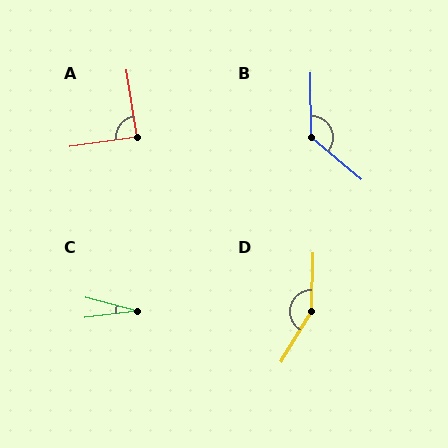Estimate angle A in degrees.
Approximately 89 degrees.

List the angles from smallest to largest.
C (22°), A (89°), B (130°), D (151°).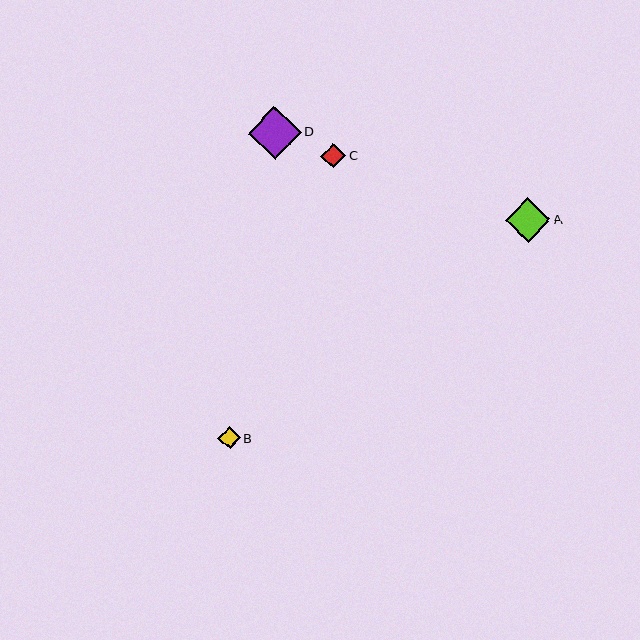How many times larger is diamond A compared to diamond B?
Diamond A is approximately 2.0 times the size of diamond B.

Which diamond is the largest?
Diamond D is the largest with a size of approximately 53 pixels.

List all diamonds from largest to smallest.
From largest to smallest: D, A, C, B.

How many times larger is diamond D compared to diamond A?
Diamond D is approximately 1.2 times the size of diamond A.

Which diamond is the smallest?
Diamond B is the smallest with a size of approximately 22 pixels.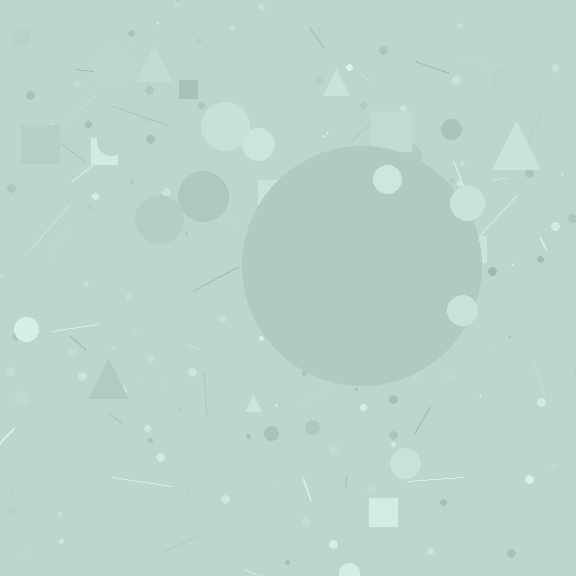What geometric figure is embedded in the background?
A circle is embedded in the background.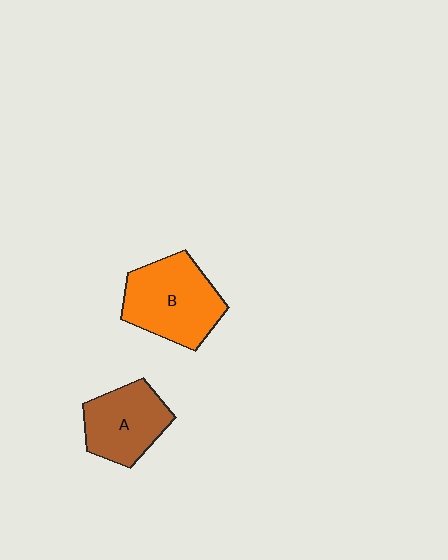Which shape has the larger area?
Shape B (orange).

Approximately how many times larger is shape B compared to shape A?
Approximately 1.3 times.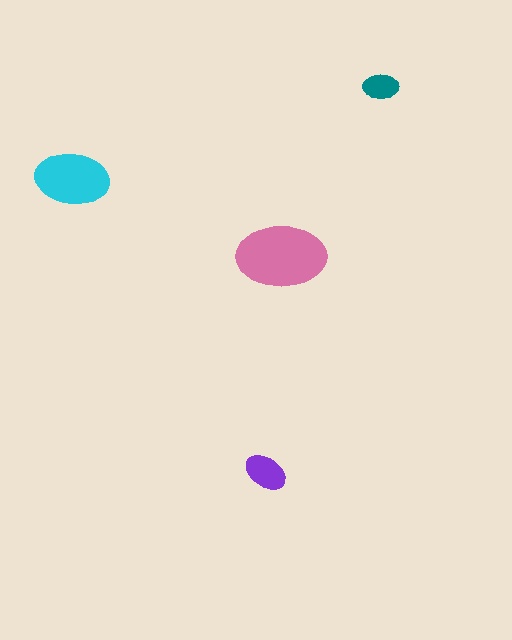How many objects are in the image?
There are 4 objects in the image.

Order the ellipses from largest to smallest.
the pink one, the cyan one, the purple one, the teal one.